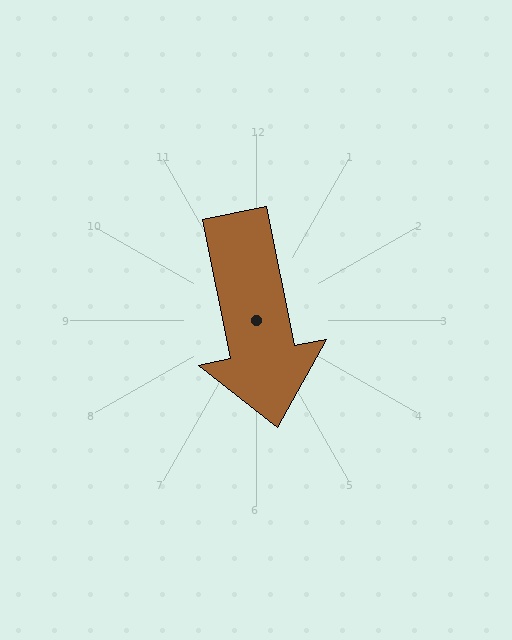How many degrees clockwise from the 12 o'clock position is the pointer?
Approximately 169 degrees.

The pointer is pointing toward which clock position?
Roughly 6 o'clock.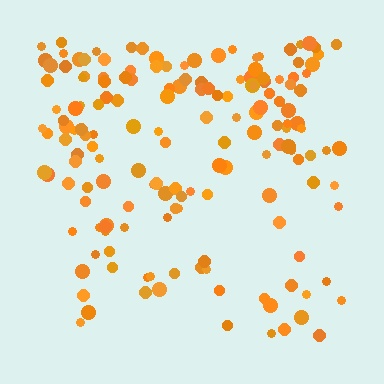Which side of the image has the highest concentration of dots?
The top.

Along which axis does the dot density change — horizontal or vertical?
Vertical.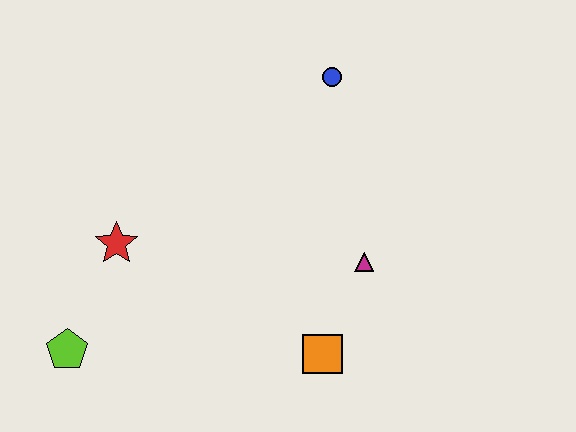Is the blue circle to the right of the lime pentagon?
Yes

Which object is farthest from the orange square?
The blue circle is farthest from the orange square.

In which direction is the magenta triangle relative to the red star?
The magenta triangle is to the right of the red star.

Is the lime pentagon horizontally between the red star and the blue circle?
No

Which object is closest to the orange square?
The magenta triangle is closest to the orange square.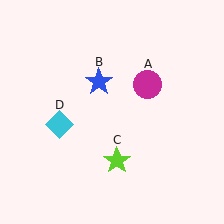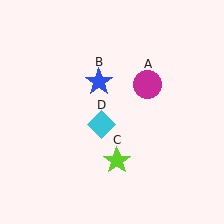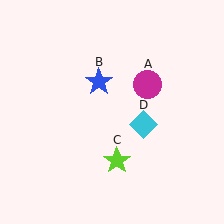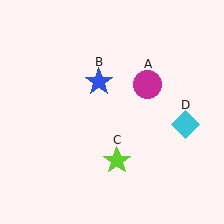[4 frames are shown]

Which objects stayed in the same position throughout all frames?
Magenta circle (object A) and blue star (object B) and lime star (object C) remained stationary.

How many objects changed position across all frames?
1 object changed position: cyan diamond (object D).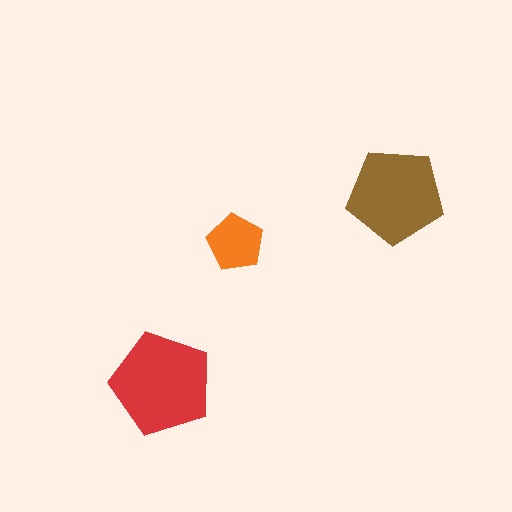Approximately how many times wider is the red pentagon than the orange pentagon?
About 2 times wider.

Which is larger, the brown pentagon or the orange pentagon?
The brown one.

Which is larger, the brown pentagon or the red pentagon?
The red one.